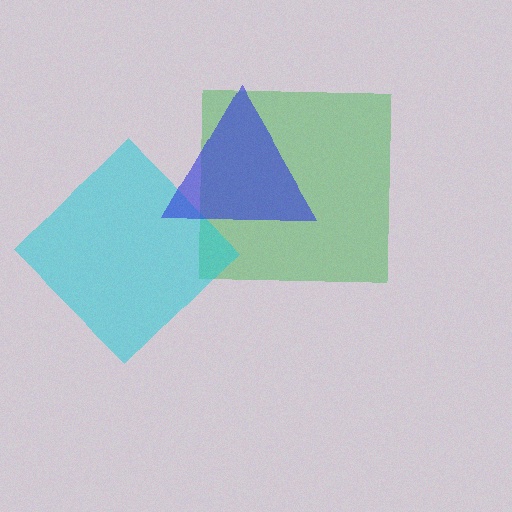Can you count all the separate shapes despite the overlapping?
Yes, there are 3 separate shapes.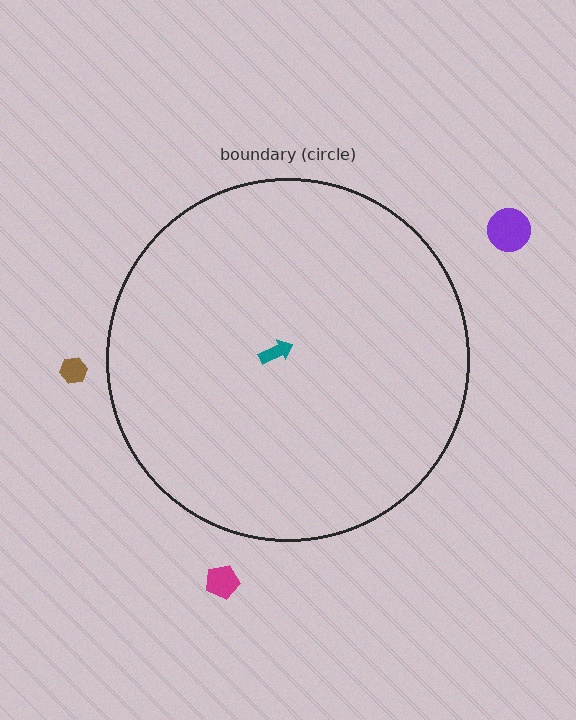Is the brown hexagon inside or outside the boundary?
Outside.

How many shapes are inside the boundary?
1 inside, 3 outside.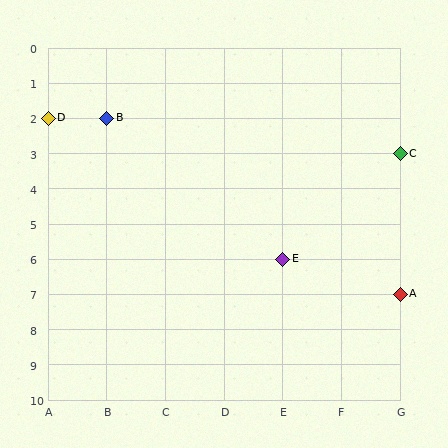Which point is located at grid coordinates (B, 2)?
Point B is at (B, 2).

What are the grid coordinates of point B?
Point B is at grid coordinates (B, 2).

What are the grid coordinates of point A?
Point A is at grid coordinates (G, 7).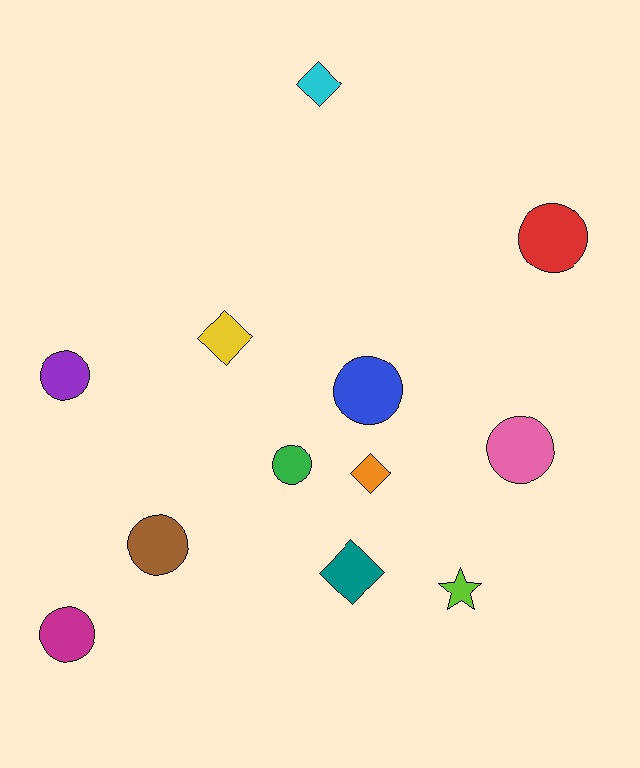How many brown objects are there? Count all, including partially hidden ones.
There is 1 brown object.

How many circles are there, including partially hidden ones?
There are 7 circles.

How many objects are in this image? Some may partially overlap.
There are 12 objects.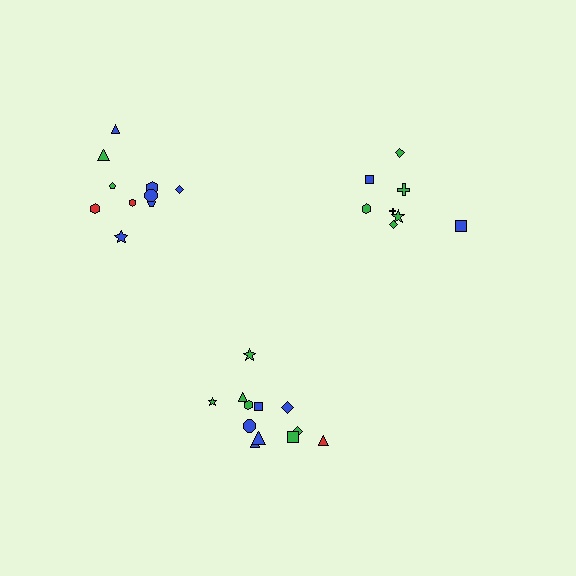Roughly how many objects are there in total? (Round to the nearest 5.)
Roughly 30 objects in total.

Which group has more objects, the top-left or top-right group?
The top-left group.